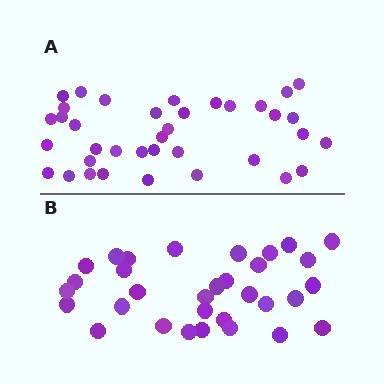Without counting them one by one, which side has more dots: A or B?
Region A (the top region) has more dots.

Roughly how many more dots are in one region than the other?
Region A has about 5 more dots than region B.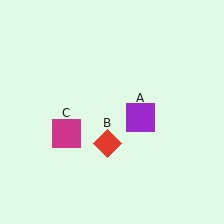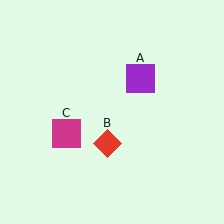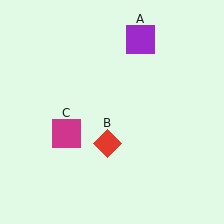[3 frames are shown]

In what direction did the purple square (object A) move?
The purple square (object A) moved up.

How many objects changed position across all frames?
1 object changed position: purple square (object A).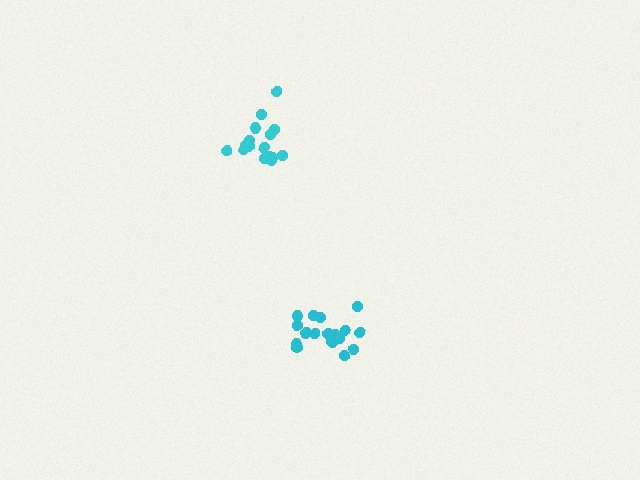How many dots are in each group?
Group 1: 18 dots, Group 2: 16 dots (34 total).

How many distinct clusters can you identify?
There are 2 distinct clusters.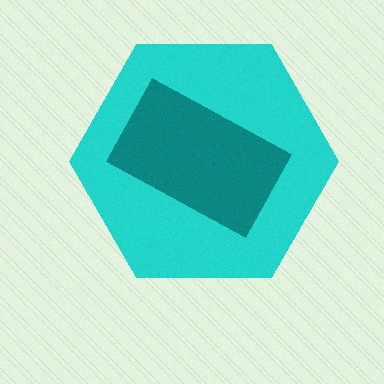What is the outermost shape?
The cyan hexagon.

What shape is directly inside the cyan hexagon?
The teal rectangle.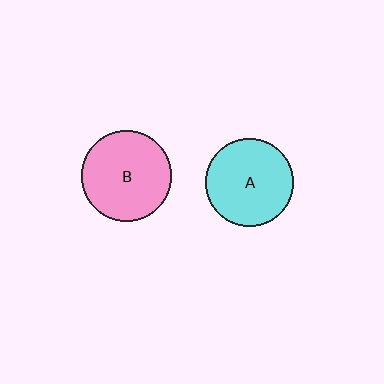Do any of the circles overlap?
No, none of the circles overlap.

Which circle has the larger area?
Circle B (pink).